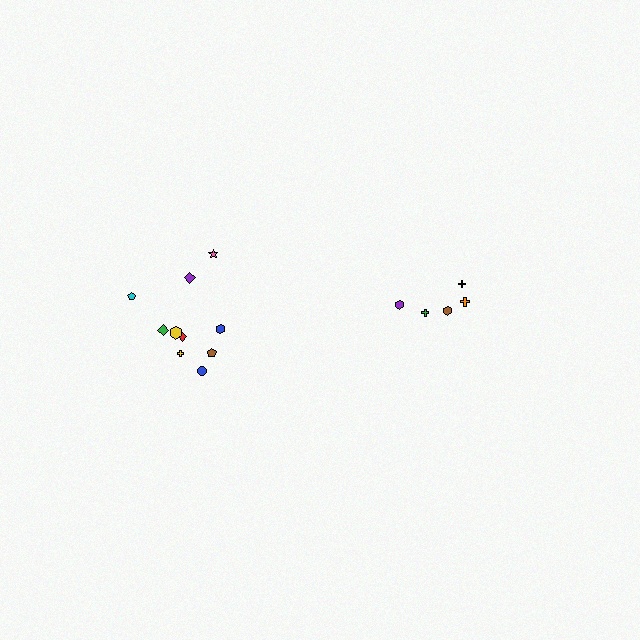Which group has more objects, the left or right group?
The left group.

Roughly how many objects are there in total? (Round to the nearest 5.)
Roughly 15 objects in total.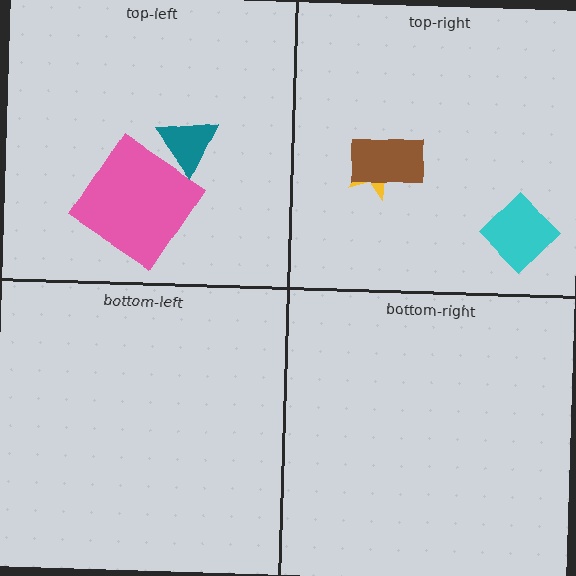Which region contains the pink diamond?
The top-left region.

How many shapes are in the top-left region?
2.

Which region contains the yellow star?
The top-right region.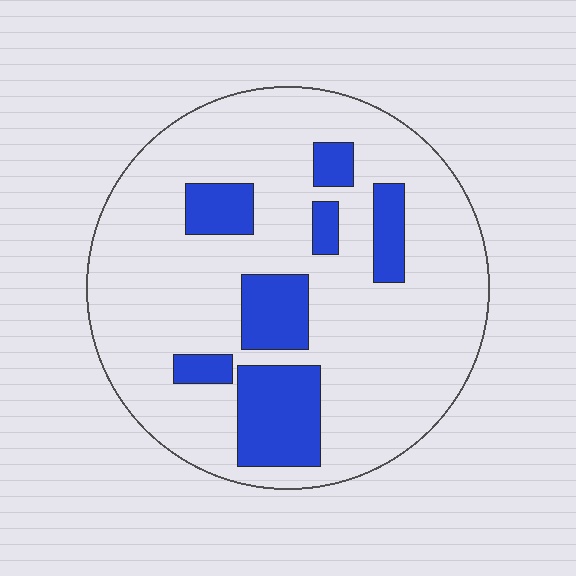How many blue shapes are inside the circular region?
7.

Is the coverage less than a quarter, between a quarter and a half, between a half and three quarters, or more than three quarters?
Less than a quarter.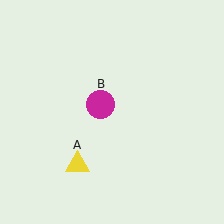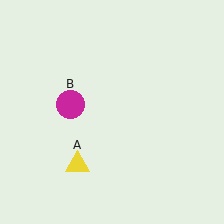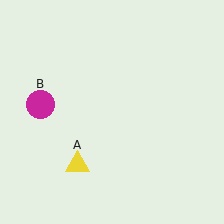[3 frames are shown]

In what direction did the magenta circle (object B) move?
The magenta circle (object B) moved left.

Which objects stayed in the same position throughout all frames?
Yellow triangle (object A) remained stationary.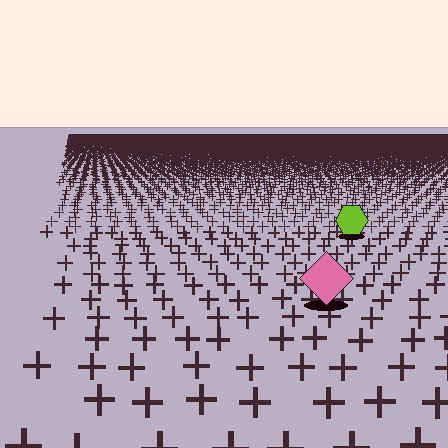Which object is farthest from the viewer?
The lime hexagon is farthest from the viewer. It appears smaller and the ground texture around it is denser.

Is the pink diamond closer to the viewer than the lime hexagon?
Yes. The pink diamond is closer — you can tell from the texture gradient: the ground texture is coarser near it.